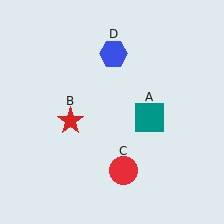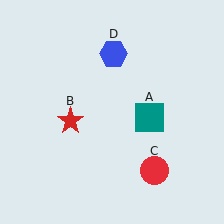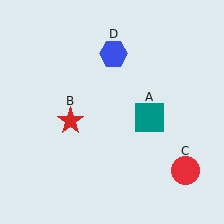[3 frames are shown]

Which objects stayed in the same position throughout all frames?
Teal square (object A) and red star (object B) and blue hexagon (object D) remained stationary.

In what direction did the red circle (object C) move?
The red circle (object C) moved right.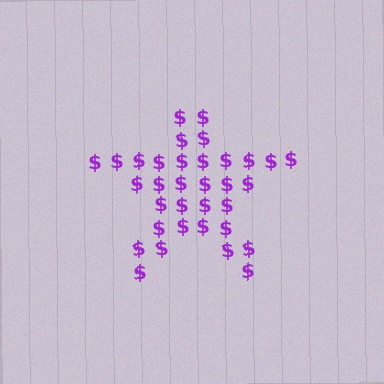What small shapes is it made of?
It is made of small dollar signs.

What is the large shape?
The large shape is a star.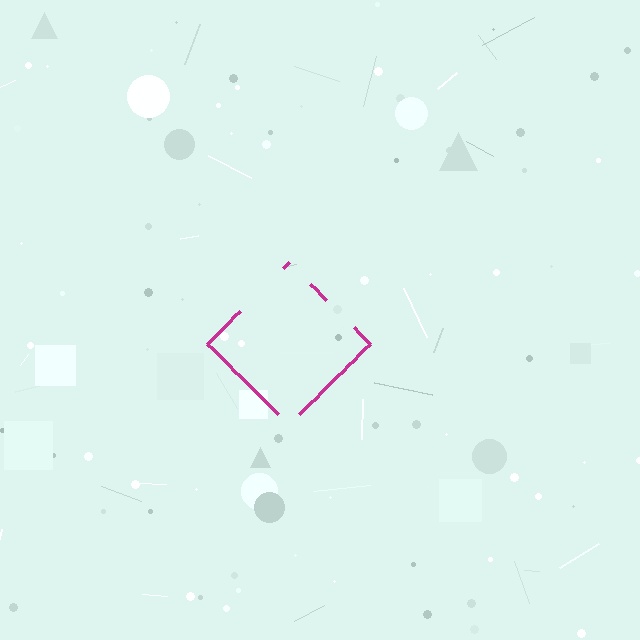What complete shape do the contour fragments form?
The contour fragments form a diamond.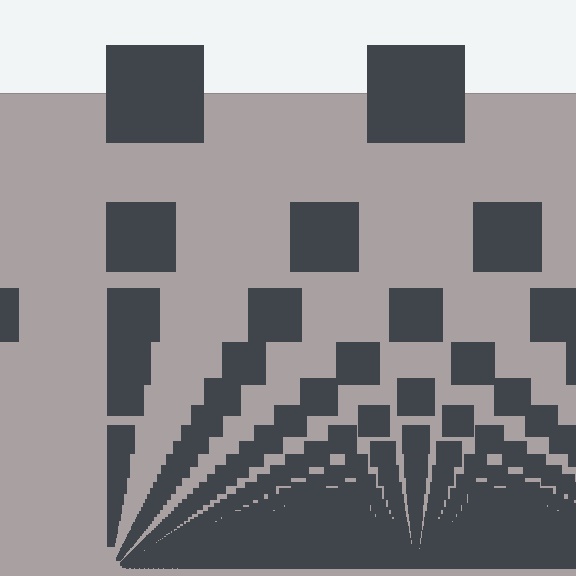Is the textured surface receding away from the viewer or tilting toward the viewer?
The surface appears to tilt toward the viewer. Texture elements get larger and sparser toward the top.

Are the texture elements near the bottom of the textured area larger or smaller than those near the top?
Smaller. The gradient is inverted — elements near the bottom are smaller and denser.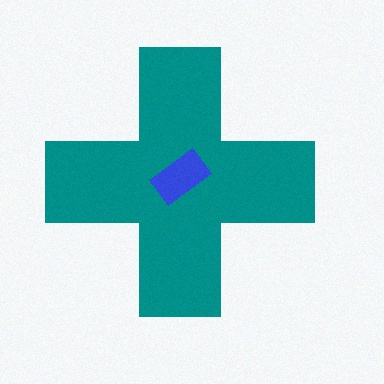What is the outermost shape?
The teal cross.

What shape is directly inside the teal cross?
The blue rectangle.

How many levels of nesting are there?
2.